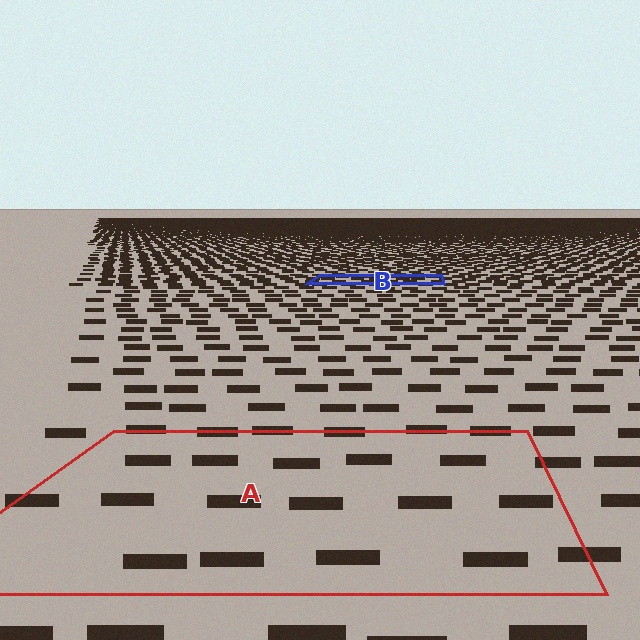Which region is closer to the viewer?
Region A is closer. The texture elements there are larger and more spread out.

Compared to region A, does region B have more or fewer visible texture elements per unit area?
Region B has more texture elements per unit area — they are packed more densely because it is farther away.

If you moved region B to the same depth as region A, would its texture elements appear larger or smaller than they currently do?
They would appear larger. At a closer depth, the same texture elements are projected at a bigger on-screen size.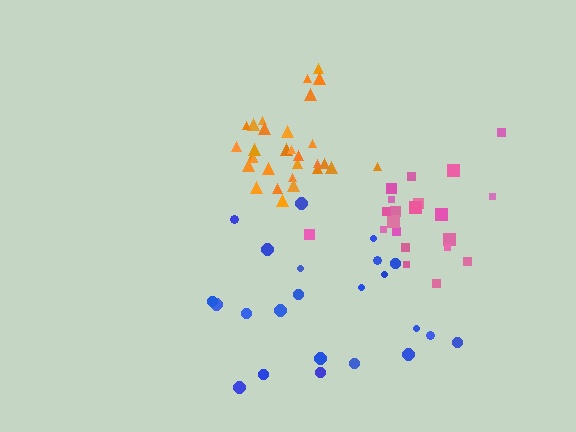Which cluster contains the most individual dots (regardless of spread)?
Orange (30).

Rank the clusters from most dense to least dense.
orange, pink, blue.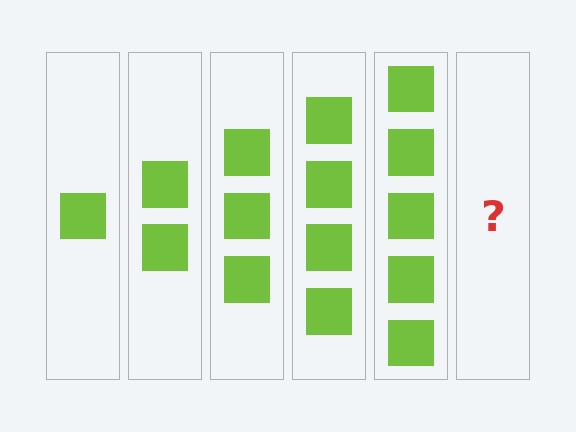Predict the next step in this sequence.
The next step is 6 squares.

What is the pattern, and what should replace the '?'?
The pattern is that each step adds one more square. The '?' should be 6 squares.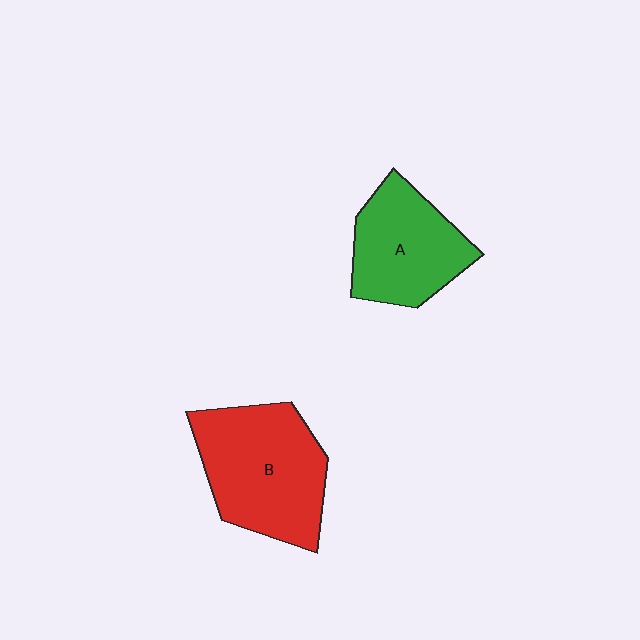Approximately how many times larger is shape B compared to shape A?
Approximately 1.3 times.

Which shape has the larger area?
Shape B (red).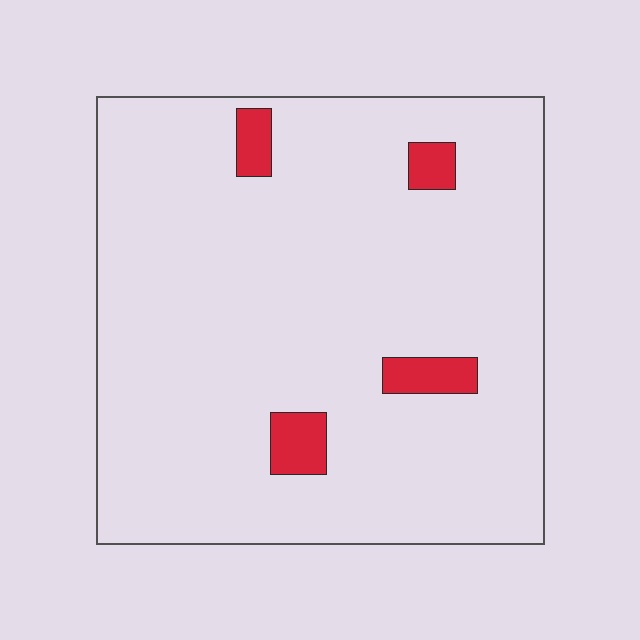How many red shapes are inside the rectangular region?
4.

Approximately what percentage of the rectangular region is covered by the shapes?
Approximately 5%.